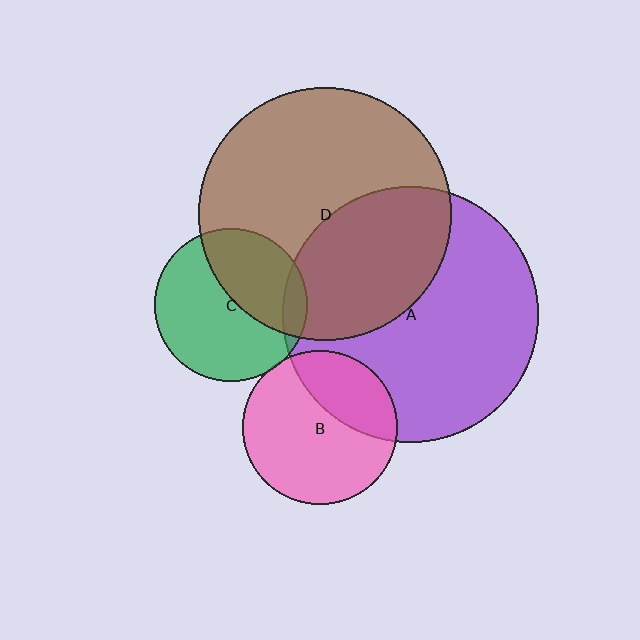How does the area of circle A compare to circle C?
Approximately 2.8 times.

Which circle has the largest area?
Circle A (purple).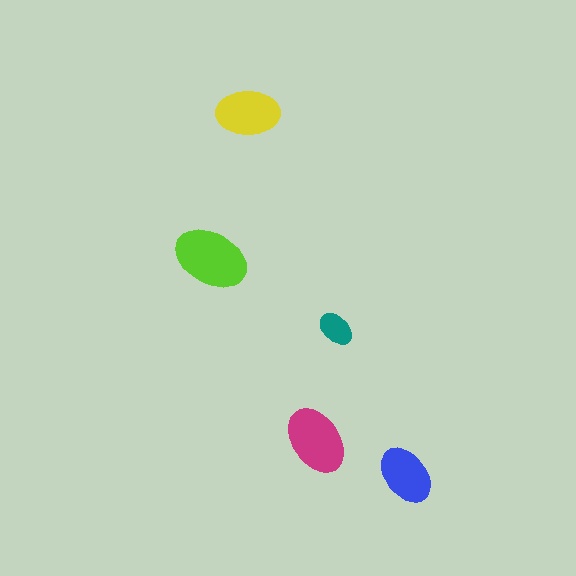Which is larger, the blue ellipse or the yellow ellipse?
The yellow one.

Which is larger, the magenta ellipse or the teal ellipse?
The magenta one.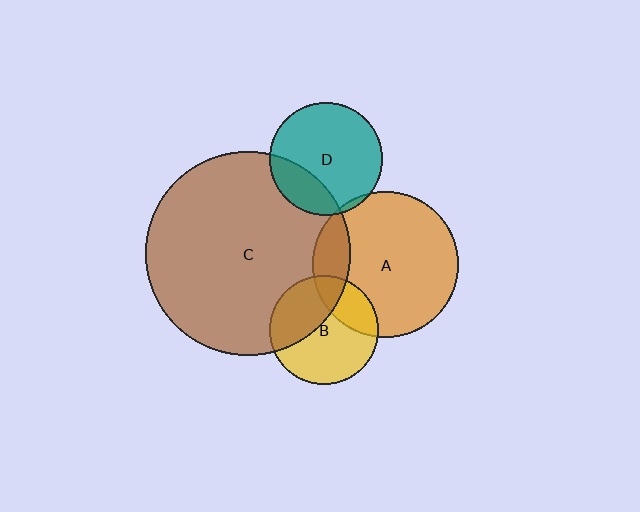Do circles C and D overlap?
Yes.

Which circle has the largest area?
Circle C (brown).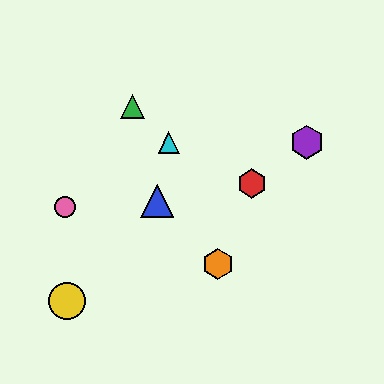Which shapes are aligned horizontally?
The purple hexagon, the cyan triangle are aligned horizontally.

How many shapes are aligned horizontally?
2 shapes (the purple hexagon, the cyan triangle) are aligned horizontally.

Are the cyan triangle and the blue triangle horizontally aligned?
No, the cyan triangle is at y≈142 and the blue triangle is at y≈201.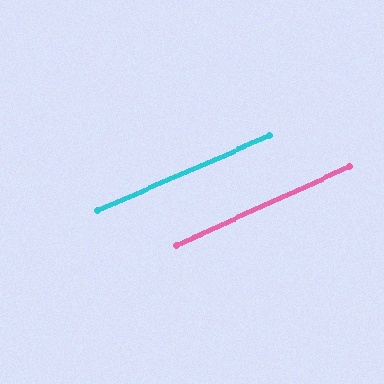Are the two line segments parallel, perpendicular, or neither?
Parallel — their directions differ by only 1.3°.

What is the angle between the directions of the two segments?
Approximately 1 degree.